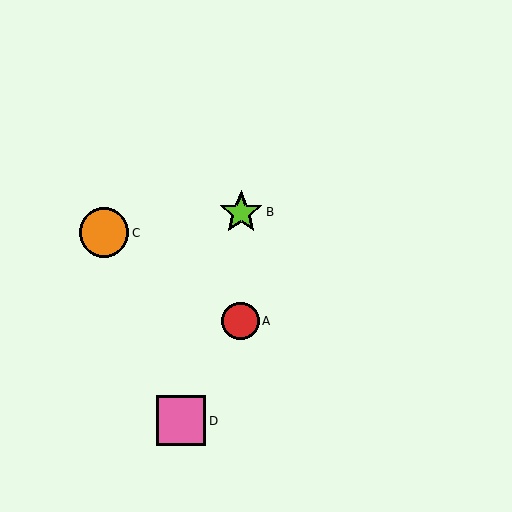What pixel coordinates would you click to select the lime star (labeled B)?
Click at (241, 213) to select the lime star B.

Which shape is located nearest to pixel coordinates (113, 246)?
The orange circle (labeled C) at (104, 233) is nearest to that location.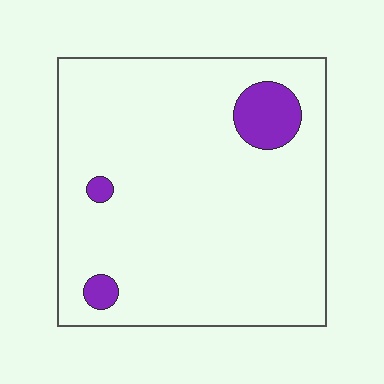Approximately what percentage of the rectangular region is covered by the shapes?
Approximately 5%.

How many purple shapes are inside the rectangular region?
3.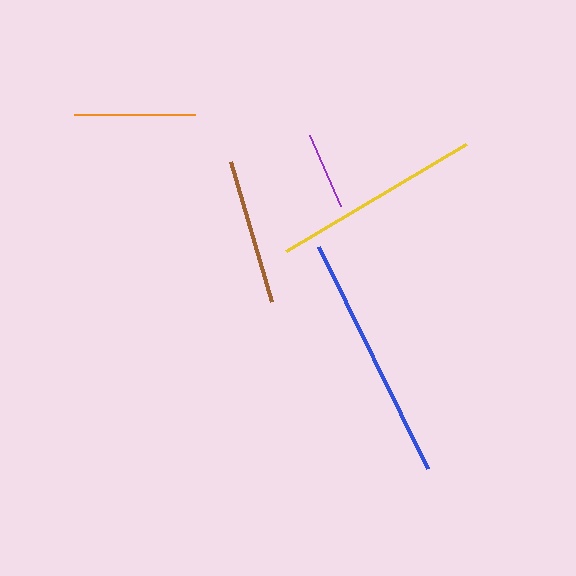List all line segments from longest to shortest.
From longest to shortest: blue, yellow, brown, orange, purple.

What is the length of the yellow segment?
The yellow segment is approximately 209 pixels long.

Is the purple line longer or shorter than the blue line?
The blue line is longer than the purple line.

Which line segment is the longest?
The blue line is the longest at approximately 247 pixels.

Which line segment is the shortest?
The purple line is the shortest at approximately 77 pixels.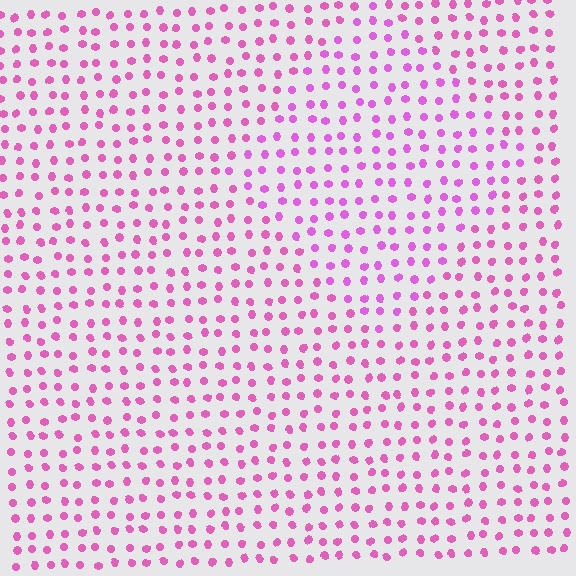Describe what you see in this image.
The image is filled with small pink elements in a uniform arrangement. A diamond-shaped region is visible where the elements are tinted to a slightly different hue, forming a subtle color boundary.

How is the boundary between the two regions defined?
The boundary is defined purely by a slight shift in hue (about 19 degrees). Spacing, size, and orientation are identical on both sides.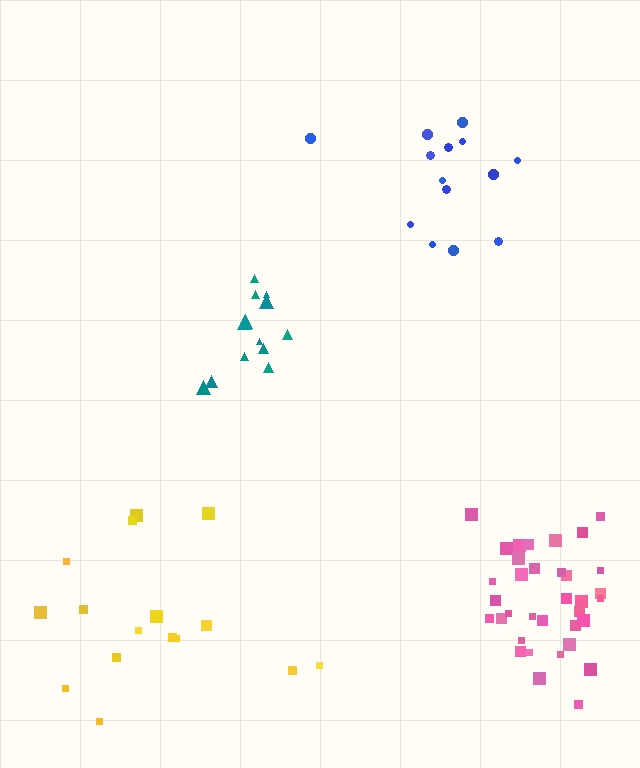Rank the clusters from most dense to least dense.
teal, pink, blue, yellow.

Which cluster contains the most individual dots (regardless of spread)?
Pink (35).